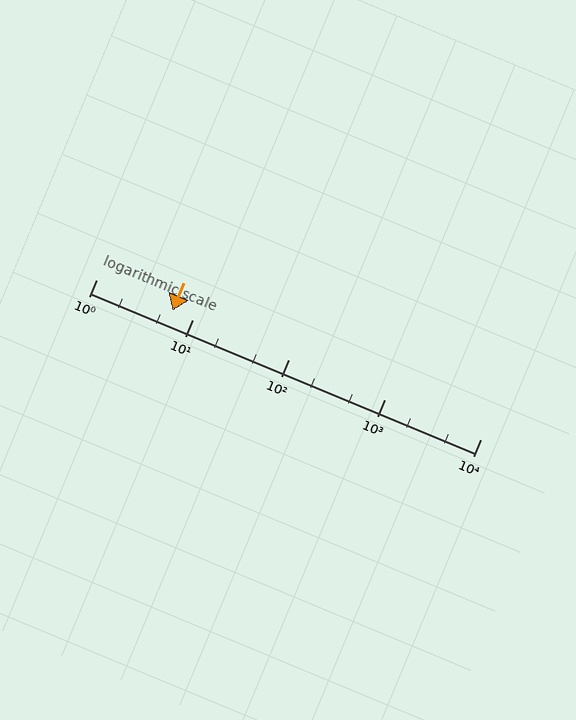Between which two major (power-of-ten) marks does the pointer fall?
The pointer is between 1 and 10.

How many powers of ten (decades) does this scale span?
The scale spans 4 decades, from 1 to 10000.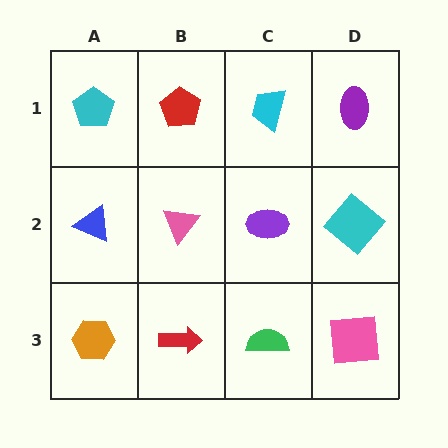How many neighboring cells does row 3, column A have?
2.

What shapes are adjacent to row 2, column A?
A cyan pentagon (row 1, column A), an orange hexagon (row 3, column A), a pink triangle (row 2, column B).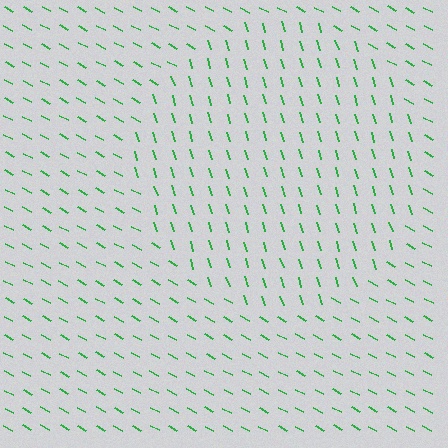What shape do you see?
I see a circle.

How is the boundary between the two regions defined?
The boundary is defined purely by a change in line orientation (approximately 45 degrees difference). All lines are the same color and thickness.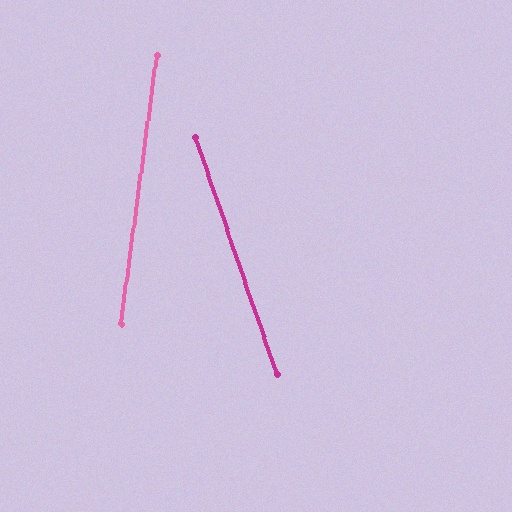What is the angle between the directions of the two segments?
Approximately 26 degrees.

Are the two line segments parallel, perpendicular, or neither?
Neither parallel nor perpendicular — they differ by about 26°.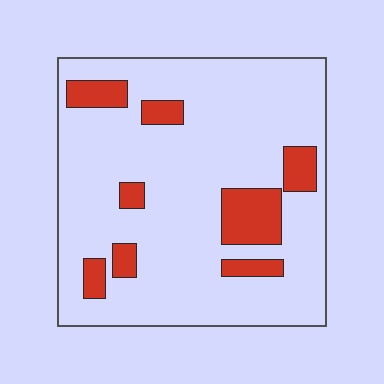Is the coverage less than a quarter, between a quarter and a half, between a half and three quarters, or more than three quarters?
Less than a quarter.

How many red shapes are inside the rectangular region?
8.